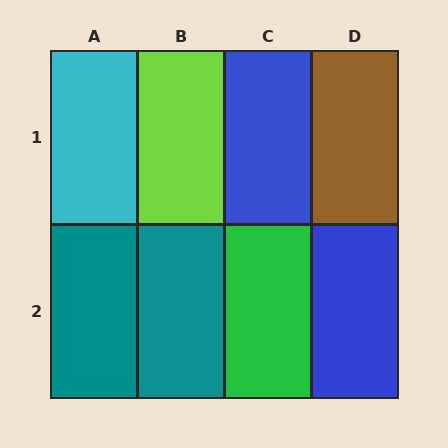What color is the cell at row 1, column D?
Brown.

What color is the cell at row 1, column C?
Blue.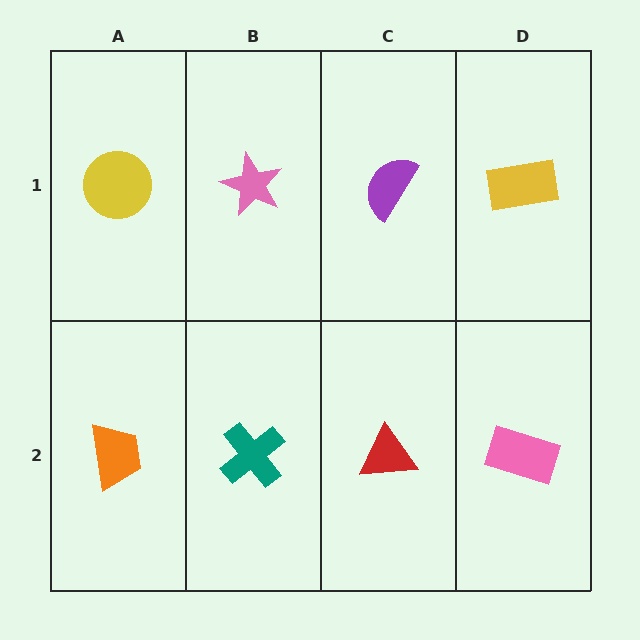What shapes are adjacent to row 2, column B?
A pink star (row 1, column B), an orange trapezoid (row 2, column A), a red triangle (row 2, column C).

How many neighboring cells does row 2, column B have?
3.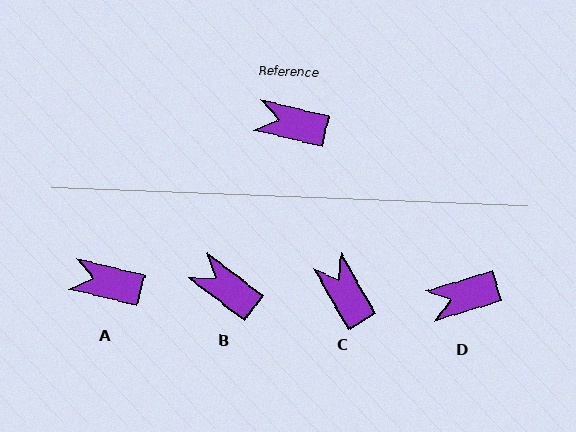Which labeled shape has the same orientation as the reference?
A.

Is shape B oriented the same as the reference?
No, it is off by about 24 degrees.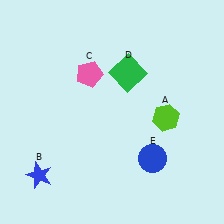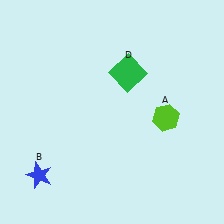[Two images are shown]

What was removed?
The blue circle (E), the pink pentagon (C) were removed in Image 2.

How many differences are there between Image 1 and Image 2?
There are 2 differences between the two images.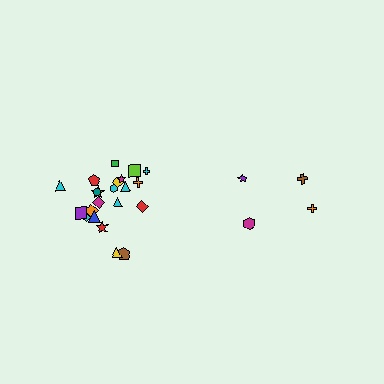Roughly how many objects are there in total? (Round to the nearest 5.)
Roughly 25 objects in total.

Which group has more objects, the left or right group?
The left group.